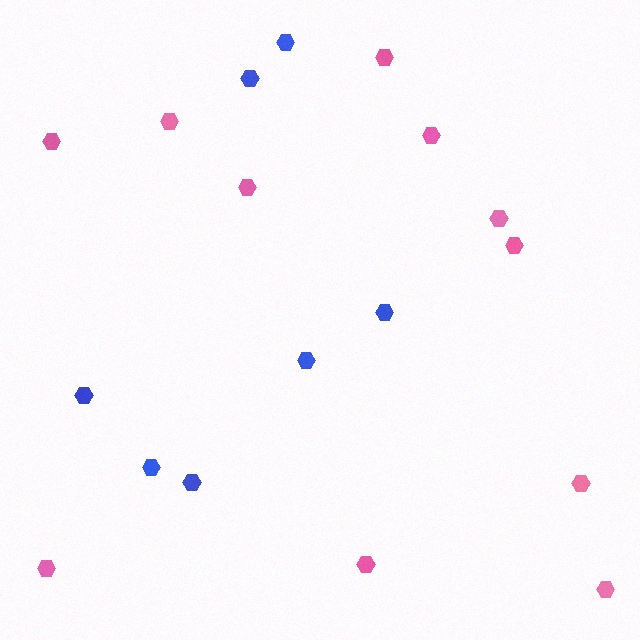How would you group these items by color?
There are 2 groups: one group of blue hexagons (7) and one group of pink hexagons (11).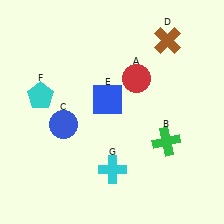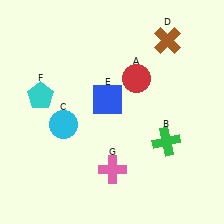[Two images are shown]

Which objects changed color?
C changed from blue to cyan. G changed from cyan to pink.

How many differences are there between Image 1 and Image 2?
There are 2 differences between the two images.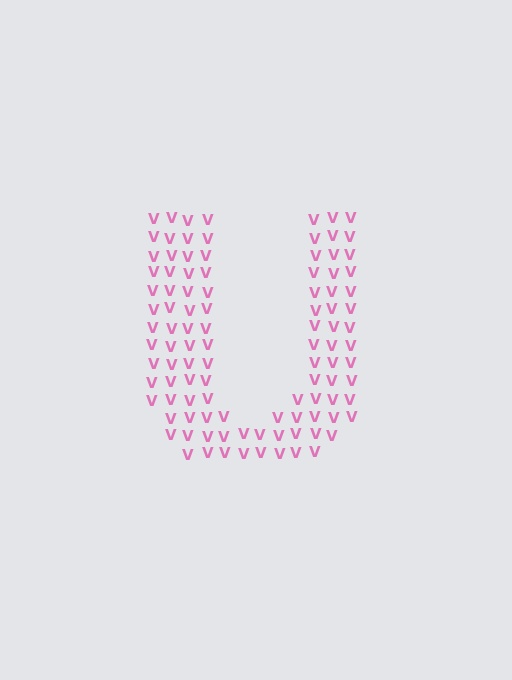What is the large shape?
The large shape is the letter U.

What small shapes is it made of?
It is made of small letter V's.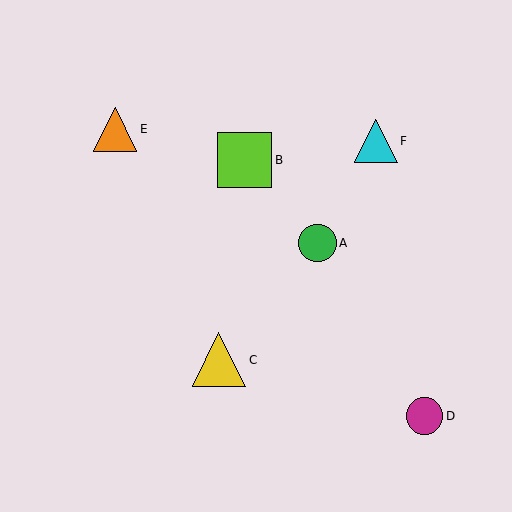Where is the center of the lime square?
The center of the lime square is at (244, 160).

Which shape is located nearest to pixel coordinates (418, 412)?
The magenta circle (labeled D) at (424, 416) is nearest to that location.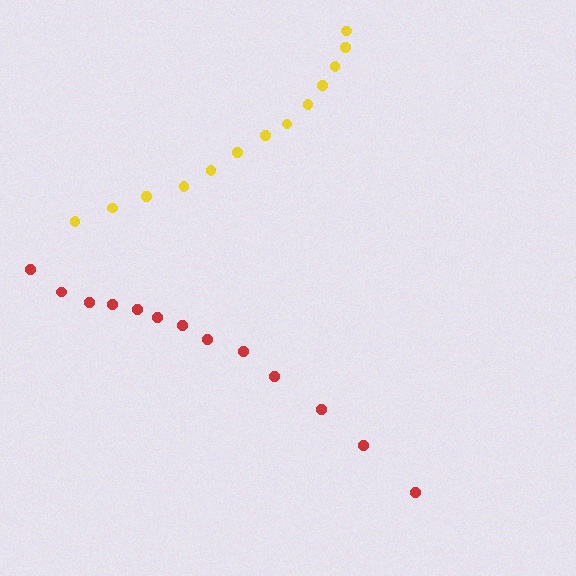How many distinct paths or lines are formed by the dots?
There are 2 distinct paths.